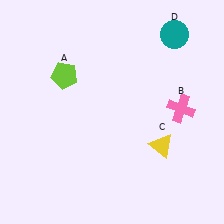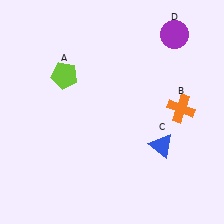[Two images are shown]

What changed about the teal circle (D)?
In Image 1, D is teal. In Image 2, it changed to purple.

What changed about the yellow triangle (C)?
In Image 1, C is yellow. In Image 2, it changed to blue.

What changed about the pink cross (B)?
In Image 1, B is pink. In Image 2, it changed to orange.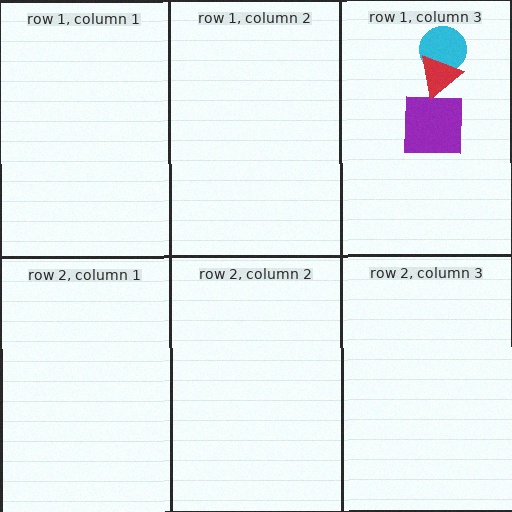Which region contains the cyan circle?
The row 1, column 3 region.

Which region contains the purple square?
The row 1, column 3 region.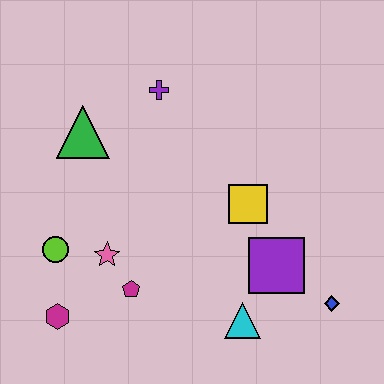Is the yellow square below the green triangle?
Yes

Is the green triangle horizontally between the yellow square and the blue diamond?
No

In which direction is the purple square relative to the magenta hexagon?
The purple square is to the right of the magenta hexagon.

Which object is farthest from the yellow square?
The magenta hexagon is farthest from the yellow square.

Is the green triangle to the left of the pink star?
Yes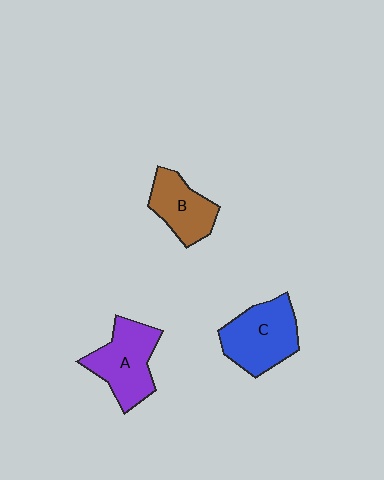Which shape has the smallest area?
Shape B (brown).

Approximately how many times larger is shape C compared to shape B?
Approximately 1.3 times.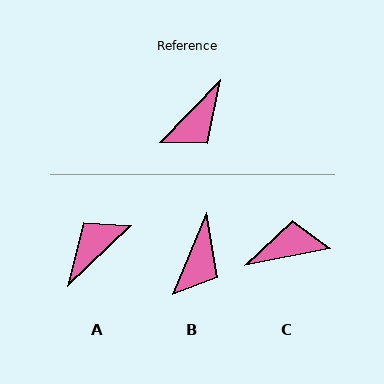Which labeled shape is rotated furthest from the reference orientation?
A, about 177 degrees away.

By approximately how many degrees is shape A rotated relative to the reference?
Approximately 177 degrees counter-clockwise.